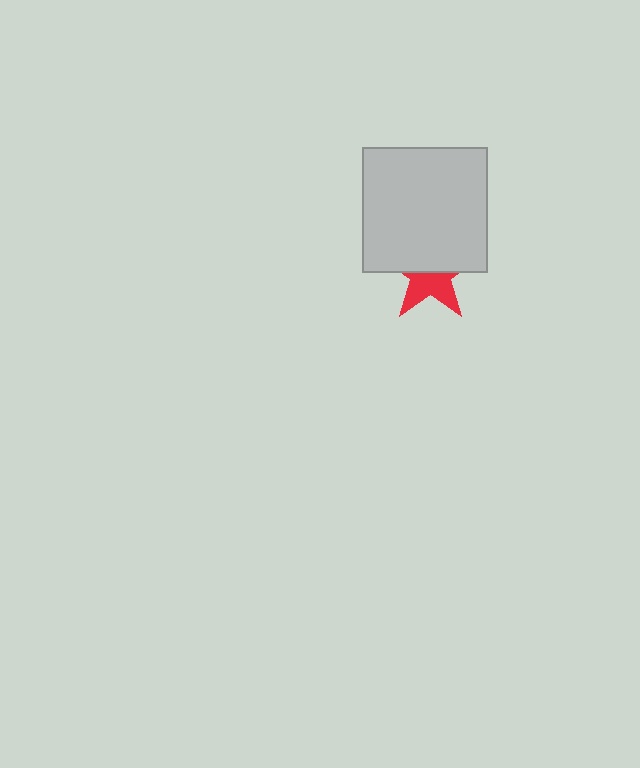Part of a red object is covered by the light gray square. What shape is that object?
It is a star.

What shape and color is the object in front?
The object in front is a light gray square.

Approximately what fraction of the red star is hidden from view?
Roughly 54% of the red star is hidden behind the light gray square.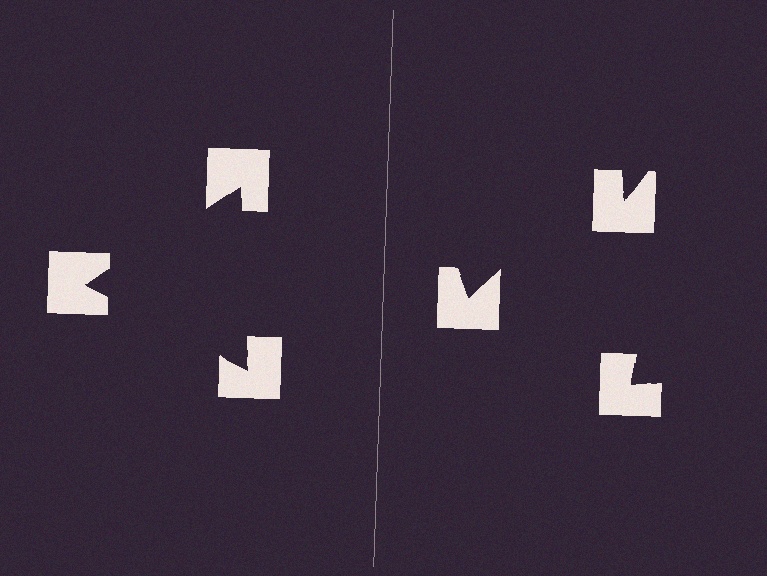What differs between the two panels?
The notched squares are positioned identically on both sides; only the wedge orientations differ. On the left they align to a triangle; on the right they are misaligned.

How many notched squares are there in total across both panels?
6 — 3 on each side.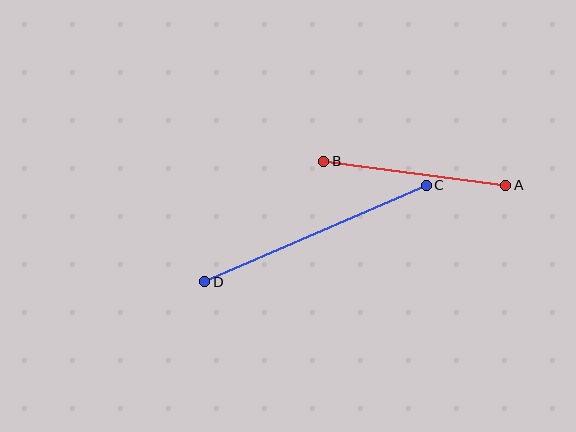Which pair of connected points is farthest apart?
Points C and D are farthest apart.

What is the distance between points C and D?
The distance is approximately 242 pixels.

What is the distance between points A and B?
The distance is approximately 184 pixels.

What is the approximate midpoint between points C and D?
The midpoint is at approximately (315, 233) pixels.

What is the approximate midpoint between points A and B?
The midpoint is at approximately (415, 173) pixels.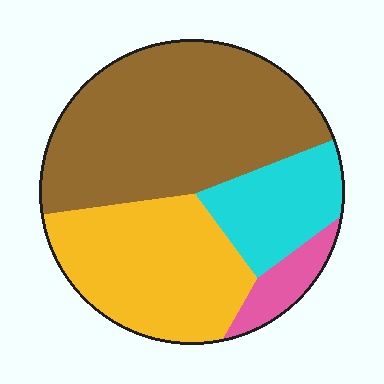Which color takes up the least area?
Pink, at roughly 5%.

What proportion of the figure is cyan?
Cyan covers roughly 15% of the figure.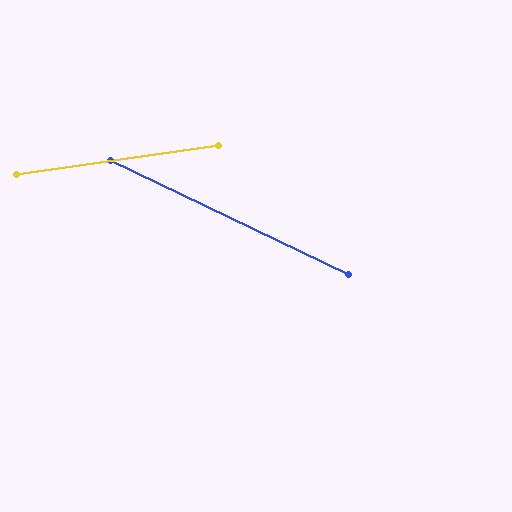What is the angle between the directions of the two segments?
Approximately 34 degrees.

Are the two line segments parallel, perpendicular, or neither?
Neither parallel nor perpendicular — they differ by about 34°.